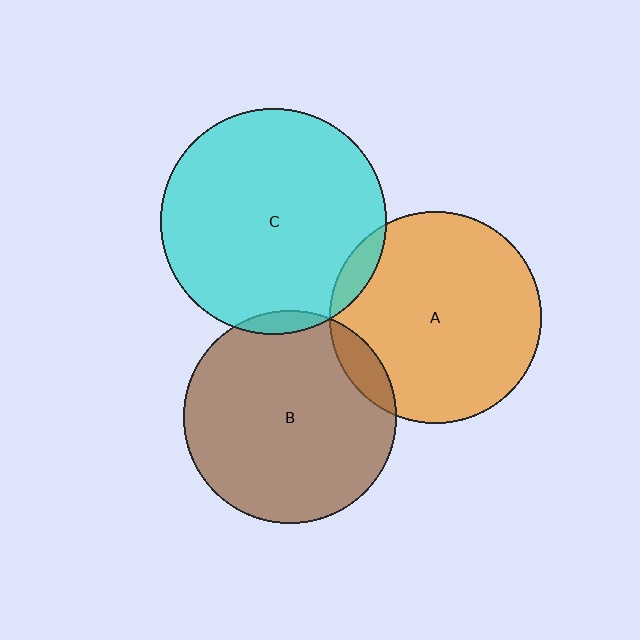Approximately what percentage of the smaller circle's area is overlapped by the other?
Approximately 10%.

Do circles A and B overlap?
Yes.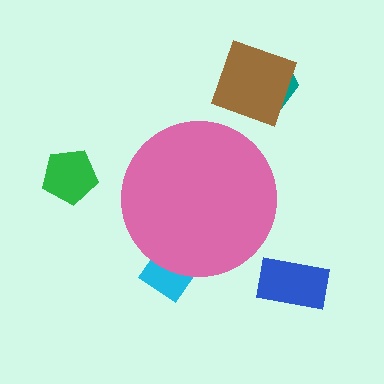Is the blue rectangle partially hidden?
No, the blue rectangle is fully visible.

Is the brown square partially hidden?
No, the brown square is fully visible.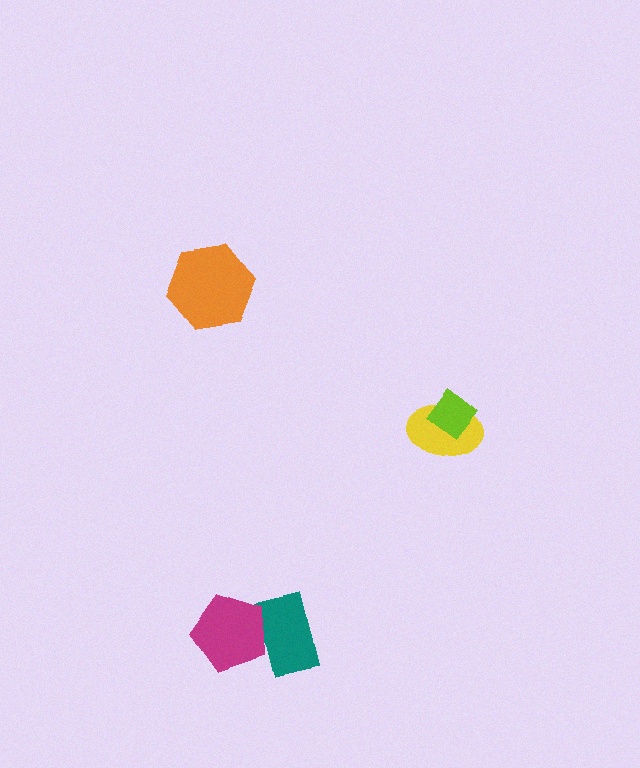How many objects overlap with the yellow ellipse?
1 object overlaps with the yellow ellipse.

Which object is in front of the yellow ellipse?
The lime diamond is in front of the yellow ellipse.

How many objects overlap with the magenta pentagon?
1 object overlaps with the magenta pentagon.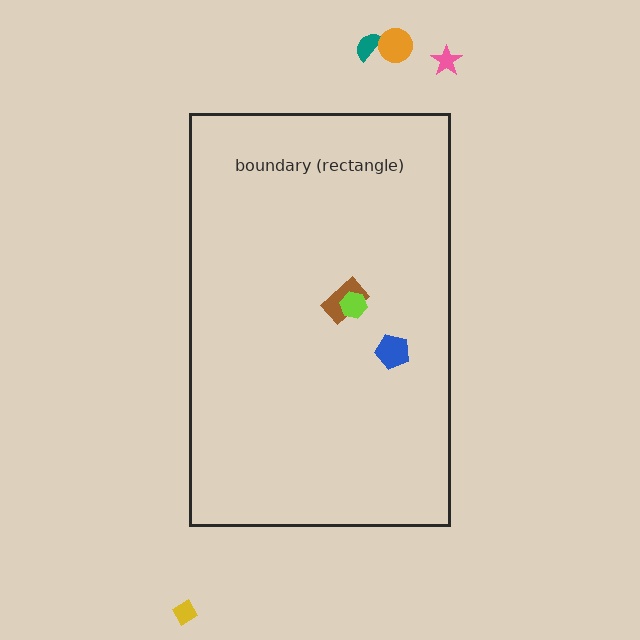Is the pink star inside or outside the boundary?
Outside.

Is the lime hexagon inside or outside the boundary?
Inside.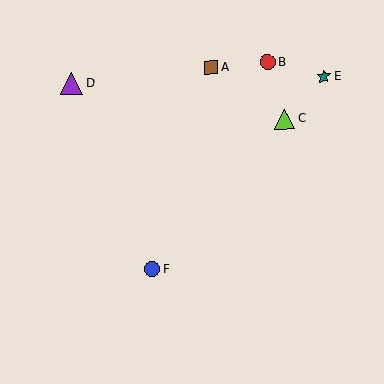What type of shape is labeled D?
Shape D is a purple triangle.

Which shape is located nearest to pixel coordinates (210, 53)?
The brown square (labeled A) at (211, 67) is nearest to that location.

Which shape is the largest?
The purple triangle (labeled D) is the largest.